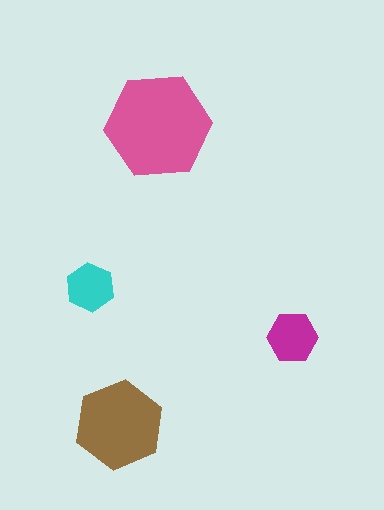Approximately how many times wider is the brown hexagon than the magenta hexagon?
About 2 times wider.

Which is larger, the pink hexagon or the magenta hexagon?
The pink one.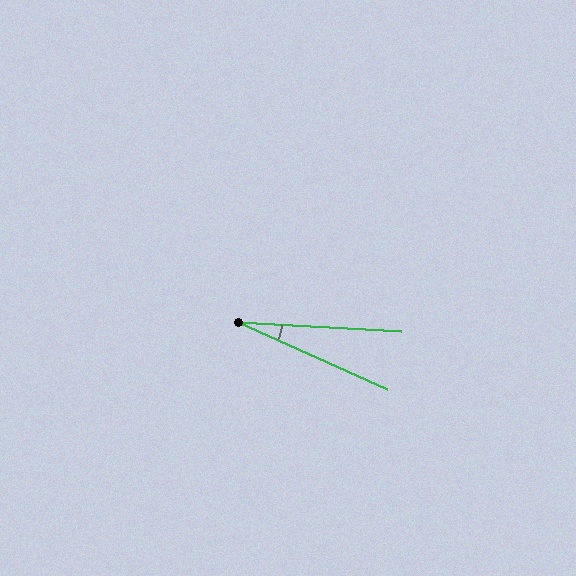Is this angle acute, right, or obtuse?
It is acute.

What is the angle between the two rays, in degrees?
Approximately 21 degrees.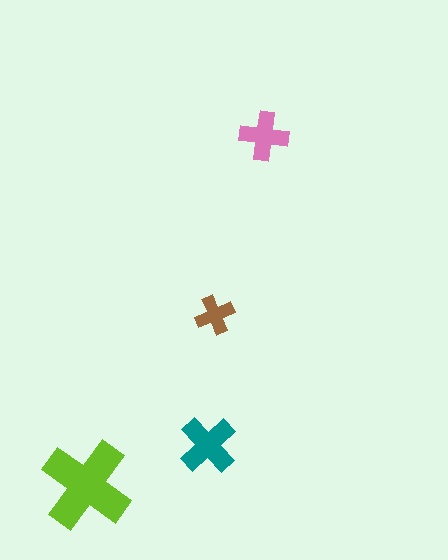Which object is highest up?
The pink cross is topmost.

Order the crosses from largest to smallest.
the lime one, the teal one, the pink one, the brown one.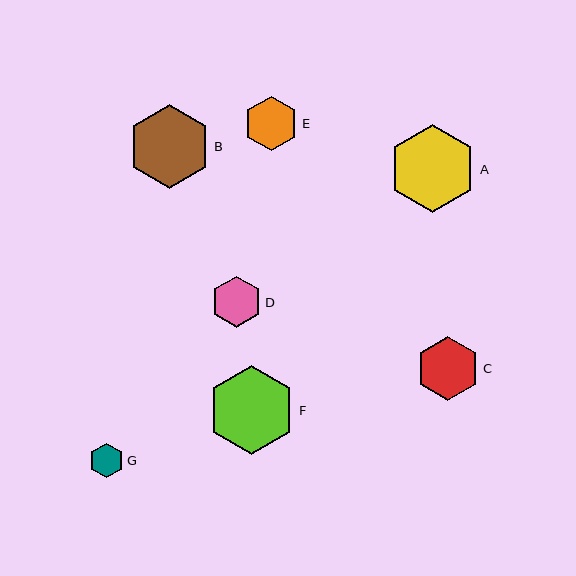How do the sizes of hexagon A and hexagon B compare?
Hexagon A and hexagon B are approximately the same size.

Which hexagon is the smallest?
Hexagon G is the smallest with a size of approximately 35 pixels.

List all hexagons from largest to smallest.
From largest to smallest: F, A, B, C, E, D, G.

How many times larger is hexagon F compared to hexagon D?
Hexagon F is approximately 1.7 times the size of hexagon D.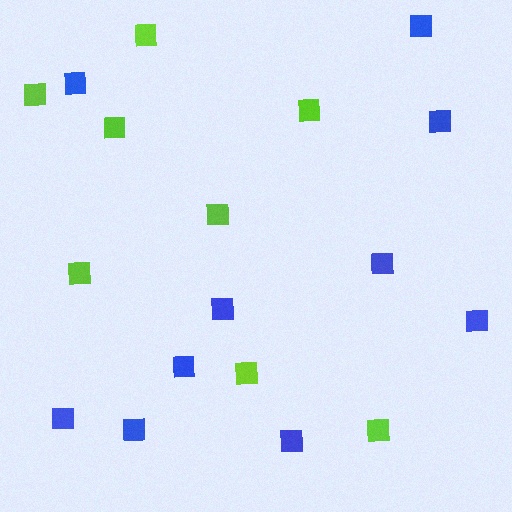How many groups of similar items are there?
There are 2 groups: one group of lime squares (8) and one group of blue squares (10).